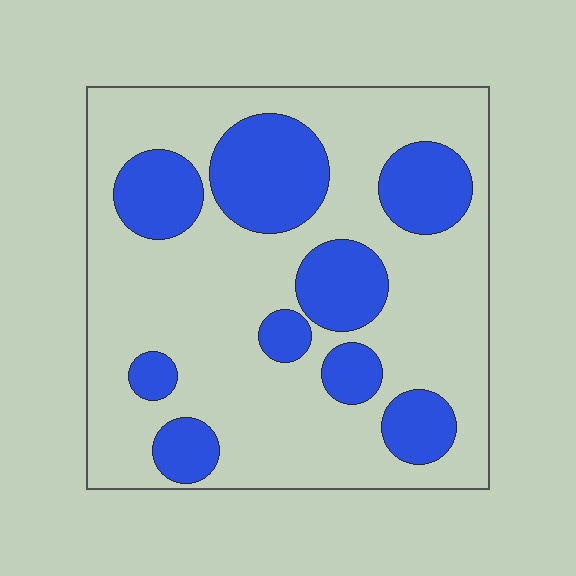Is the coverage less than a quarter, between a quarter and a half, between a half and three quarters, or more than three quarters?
Between a quarter and a half.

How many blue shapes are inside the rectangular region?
9.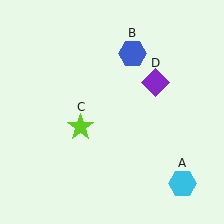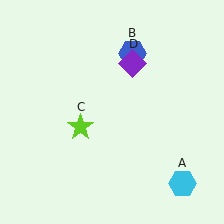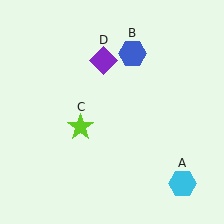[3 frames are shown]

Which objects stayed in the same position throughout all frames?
Cyan hexagon (object A) and blue hexagon (object B) and lime star (object C) remained stationary.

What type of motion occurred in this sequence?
The purple diamond (object D) rotated counterclockwise around the center of the scene.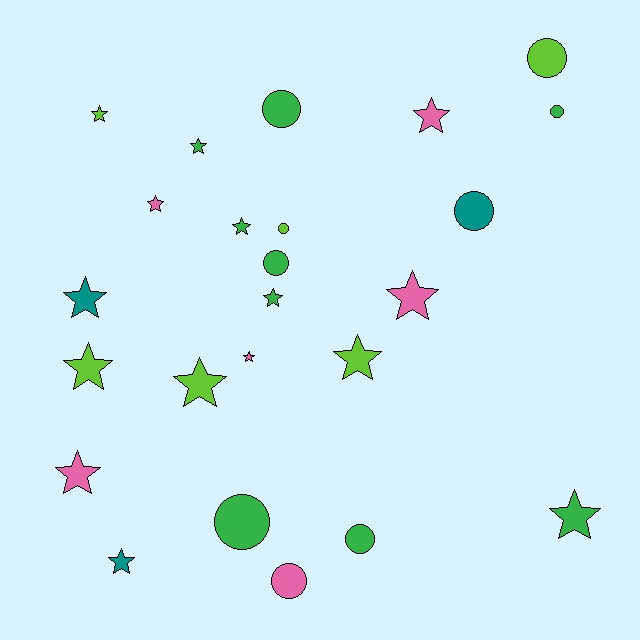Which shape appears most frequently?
Star, with 15 objects.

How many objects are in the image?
There are 24 objects.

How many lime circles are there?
There are 2 lime circles.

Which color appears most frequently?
Green, with 9 objects.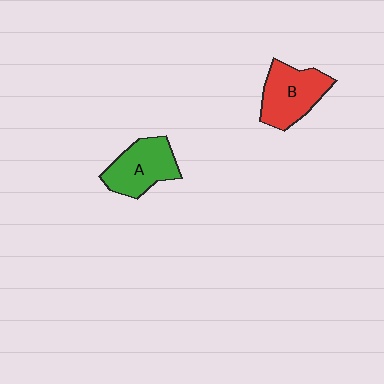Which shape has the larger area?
Shape B (red).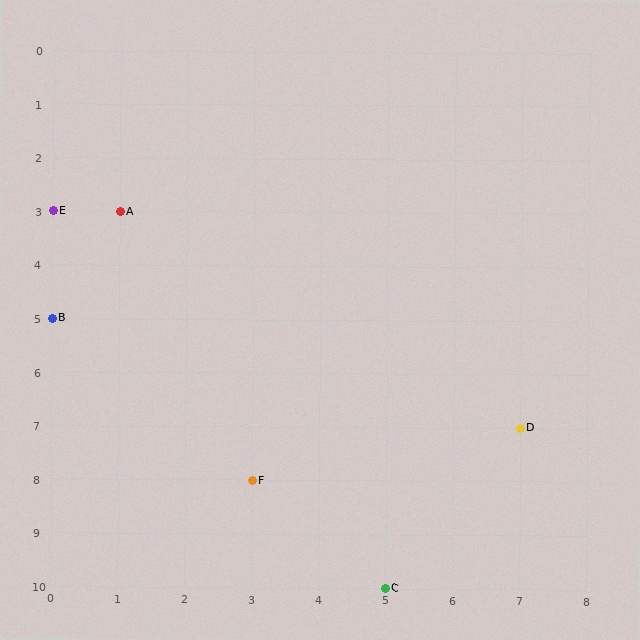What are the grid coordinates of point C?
Point C is at grid coordinates (5, 10).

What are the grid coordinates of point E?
Point E is at grid coordinates (0, 3).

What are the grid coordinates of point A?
Point A is at grid coordinates (1, 3).